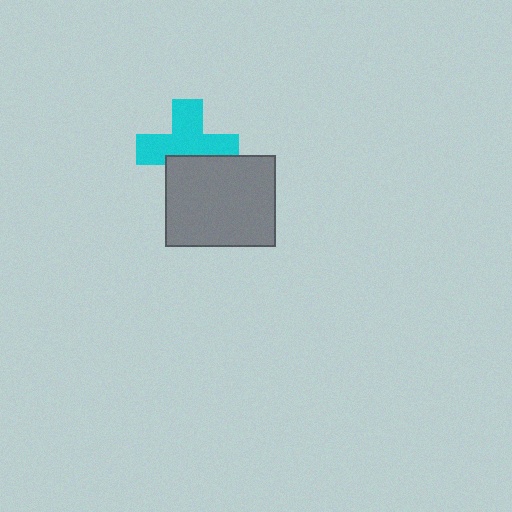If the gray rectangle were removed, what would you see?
You would see the complete cyan cross.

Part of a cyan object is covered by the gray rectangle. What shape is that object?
It is a cross.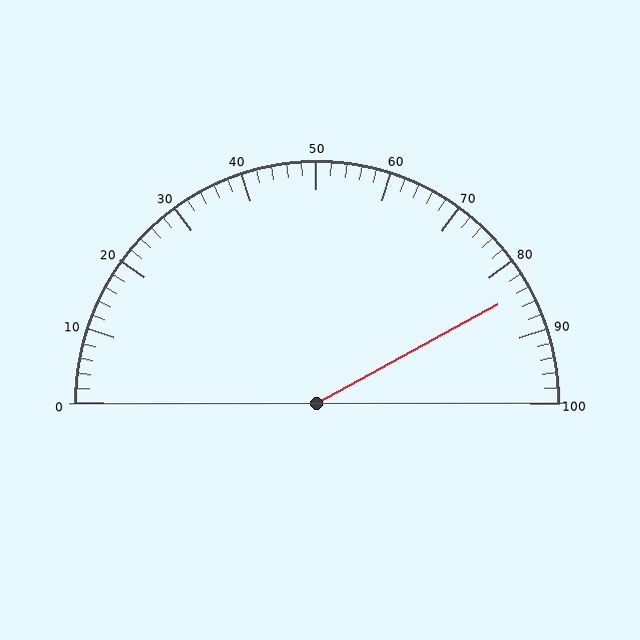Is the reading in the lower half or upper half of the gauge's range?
The reading is in the upper half of the range (0 to 100).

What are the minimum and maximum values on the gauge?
The gauge ranges from 0 to 100.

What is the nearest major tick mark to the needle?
The nearest major tick mark is 80.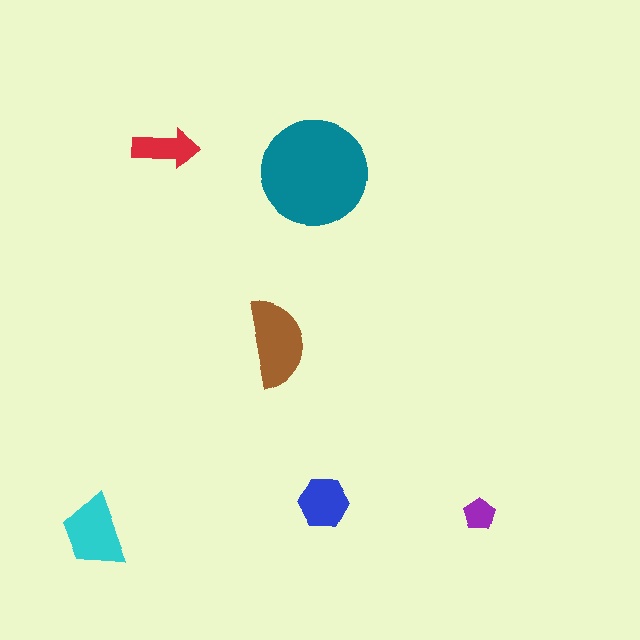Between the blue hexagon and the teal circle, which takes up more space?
The teal circle.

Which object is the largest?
The teal circle.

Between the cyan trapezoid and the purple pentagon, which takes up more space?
The cyan trapezoid.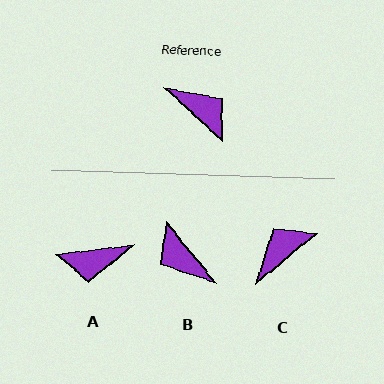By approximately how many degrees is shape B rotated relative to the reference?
Approximately 172 degrees counter-clockwise.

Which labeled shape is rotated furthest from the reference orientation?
B, about 172 degrees away.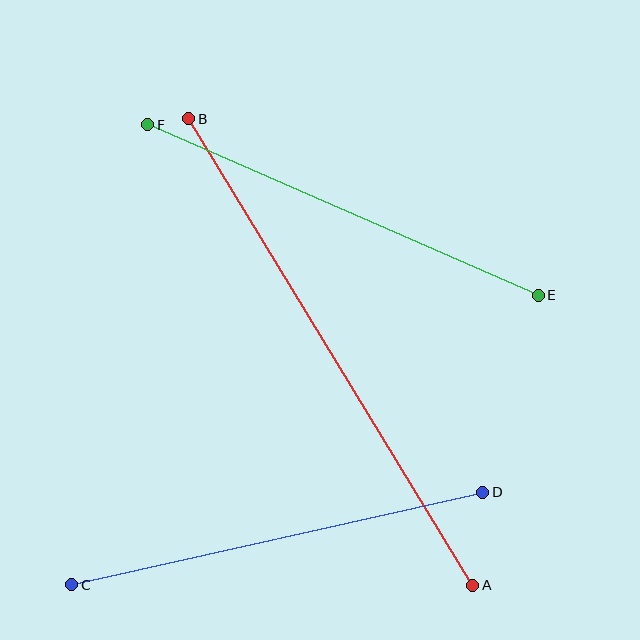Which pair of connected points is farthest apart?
Points A and B are farthest apart.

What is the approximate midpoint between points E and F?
The midpoint is at approximately (343, 210) pixels.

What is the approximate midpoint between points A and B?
The midpoint is at approximately (331, 352) pixels.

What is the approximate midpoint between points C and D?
The midpoint is at approximately (277, 539) pixels.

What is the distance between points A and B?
The distance is approximately 546 pixels.